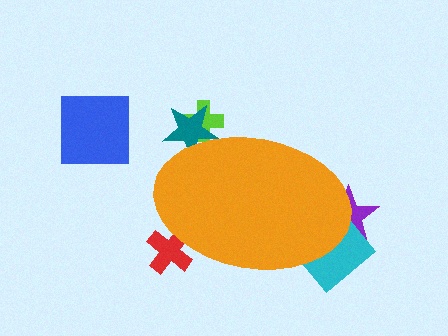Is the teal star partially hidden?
Yes, the teal star is partially hidden behind the orange ellipse.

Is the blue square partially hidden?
No, the blue square is fully visible.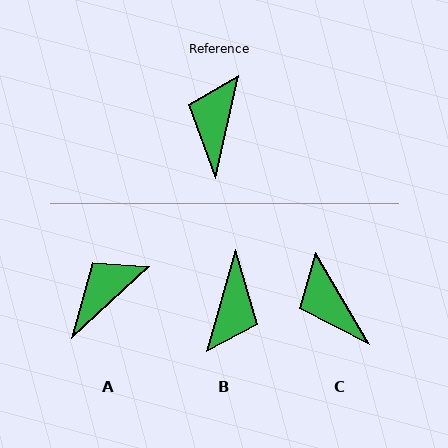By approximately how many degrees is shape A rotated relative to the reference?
Approximately 35 degrees clockwise.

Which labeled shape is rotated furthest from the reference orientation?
B, about 177 degrees away.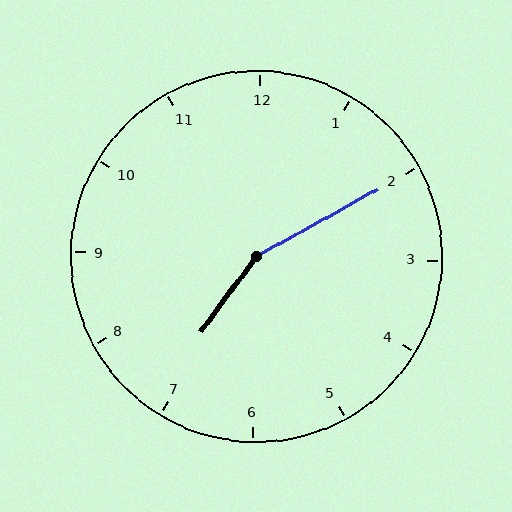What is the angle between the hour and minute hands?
Approximately 155 degrees.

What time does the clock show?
7:10.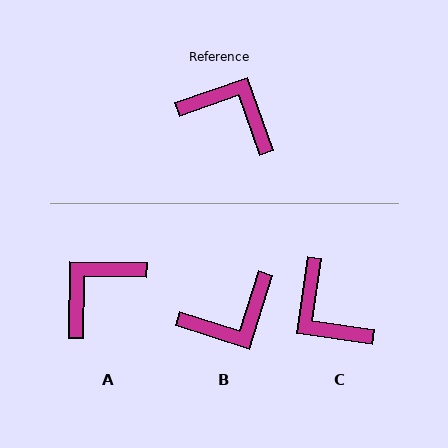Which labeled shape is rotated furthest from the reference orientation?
C, about 153 degrees away.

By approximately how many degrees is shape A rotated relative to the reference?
Approximately 70 degrees counter-clockwise.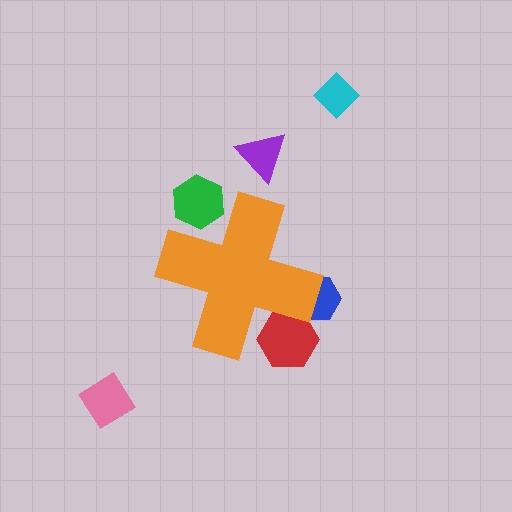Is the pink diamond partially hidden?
No, the pink diamond is fully visible.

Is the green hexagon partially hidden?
Yes, the green hexagon is partially hidden behind the orange cross.